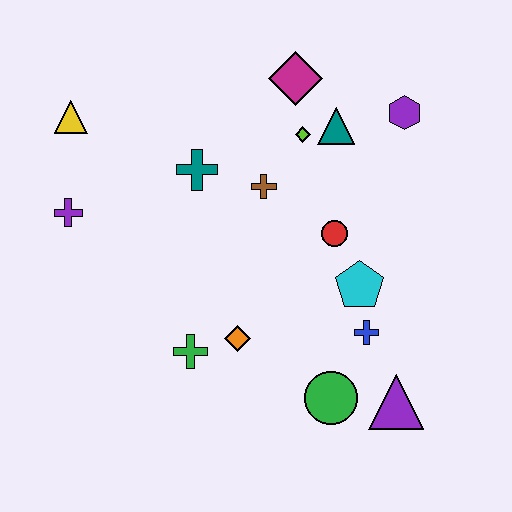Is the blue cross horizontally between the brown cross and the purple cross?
No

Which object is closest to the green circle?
The purple triangle is closest to the green circle.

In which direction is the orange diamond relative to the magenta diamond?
The orange diamond is below the magenta diamond.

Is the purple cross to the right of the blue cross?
No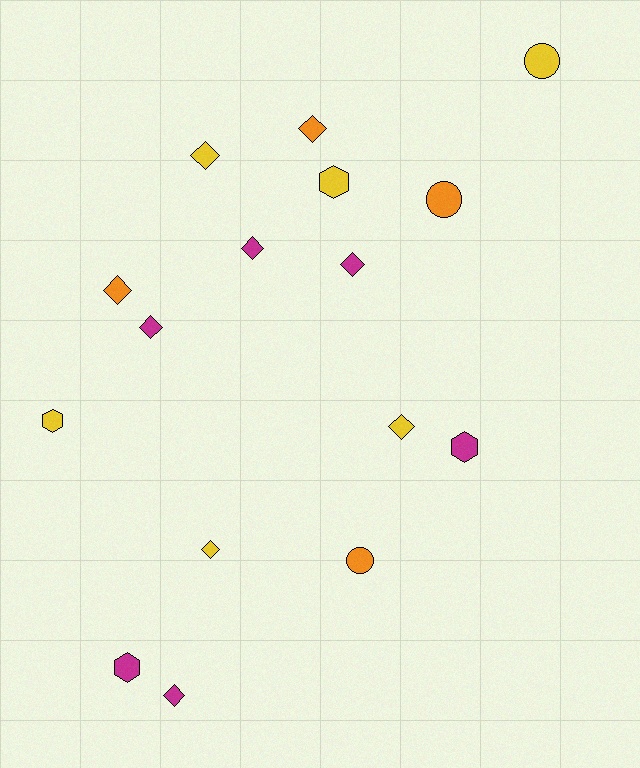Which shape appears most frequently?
Diamond, with 9 objects.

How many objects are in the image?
There are 16 objects.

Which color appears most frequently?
Yellow, with 6 objects.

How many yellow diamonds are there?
There are 3 yellow diamonds.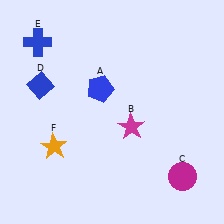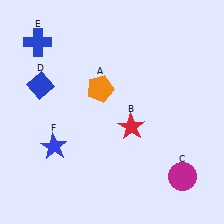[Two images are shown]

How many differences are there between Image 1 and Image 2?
There are 3 differences between the two images.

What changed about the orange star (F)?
In Image 1, F is orange. In Image 2, it changed to blue.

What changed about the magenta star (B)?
In Image 1, B is magenta. In Image 2, it changed to red.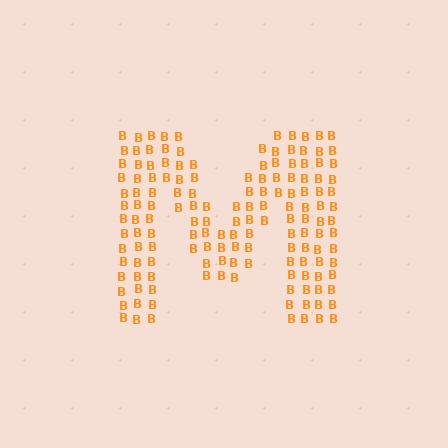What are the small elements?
The small elements are letter B's.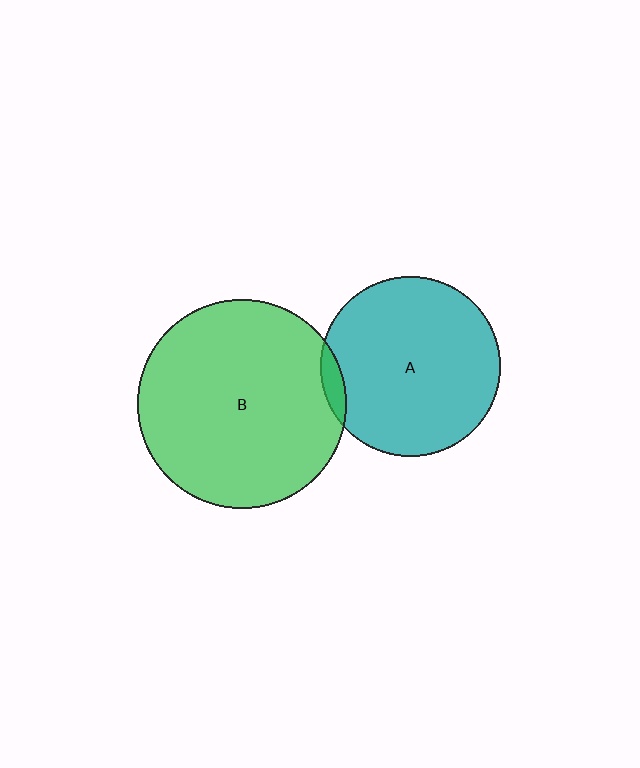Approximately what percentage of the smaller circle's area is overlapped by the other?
Approximately 5%.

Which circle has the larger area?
Circle B (green).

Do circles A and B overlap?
Yes.